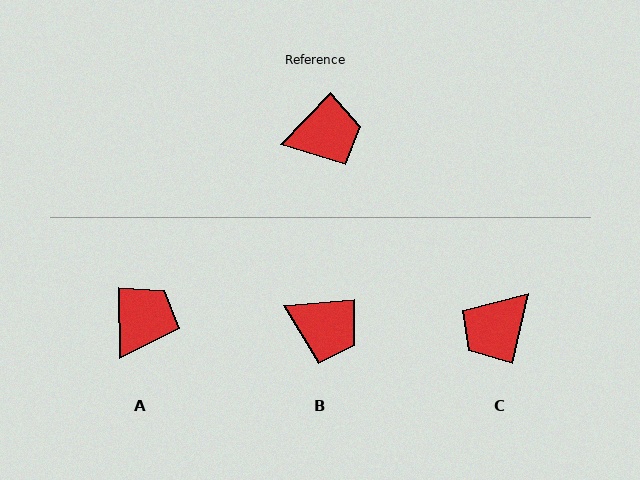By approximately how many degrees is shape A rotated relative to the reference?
Approximately 44 degrees counter-clockwise.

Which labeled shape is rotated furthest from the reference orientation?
C, about 149 degrees away.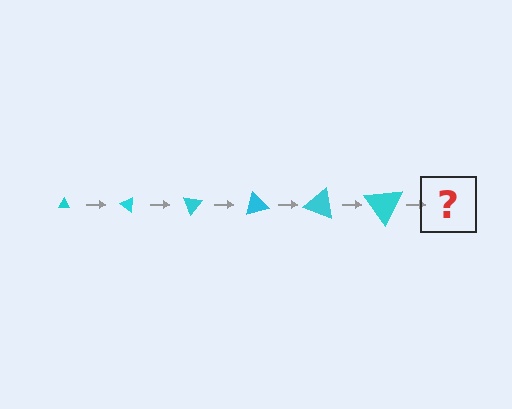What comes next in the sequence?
The next element should be a triangle, larger than the previous one and rotated 210 degrees from the start.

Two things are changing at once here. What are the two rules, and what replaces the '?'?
The two rules are that the triangle grows larger each step and it rotates 35 degrees each step. The '?' should be a triangle, larger than the previous one and rotated 210 degrees from the start.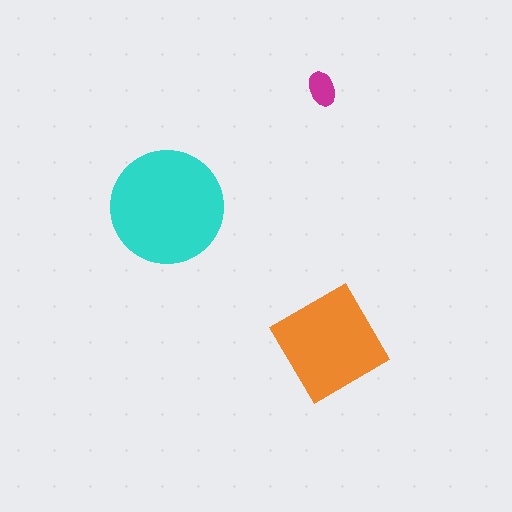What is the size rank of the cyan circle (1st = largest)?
1st.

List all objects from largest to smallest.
The cyan circle, the orange diamond, the magenta ellipse.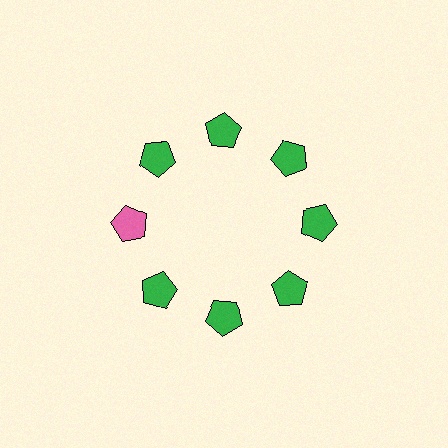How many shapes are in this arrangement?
There are 8 shapes arranged in a ring pattern.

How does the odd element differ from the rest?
It has a different color: pink instead of green.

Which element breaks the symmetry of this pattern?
The pink pentagon at roughly the 9 o'clock position breaks the symmetry. All other shapes are green pentagons.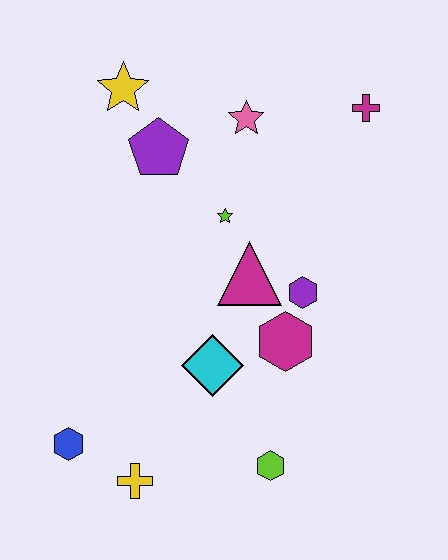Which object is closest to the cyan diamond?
The magenta hexagon is closest to the cyan diamond.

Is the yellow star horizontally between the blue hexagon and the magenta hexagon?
Yes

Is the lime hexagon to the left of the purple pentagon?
No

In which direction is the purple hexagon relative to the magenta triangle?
The purple hexagon is to the right of the magenta triangle.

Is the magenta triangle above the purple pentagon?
No